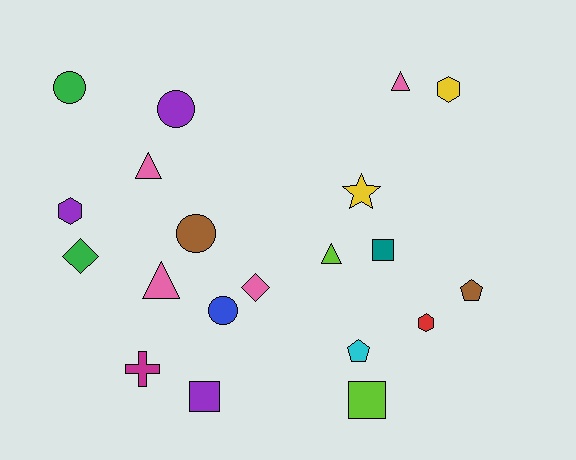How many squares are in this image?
There are 3 squares.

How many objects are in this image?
There are 20 objects.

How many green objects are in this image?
There are 2 green objects.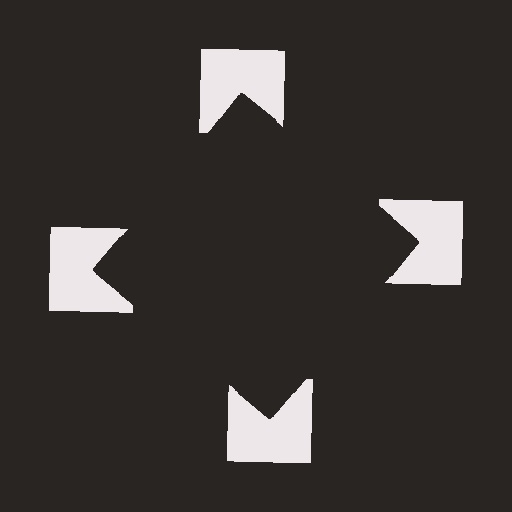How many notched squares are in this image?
There are 4 — one at each vertex of the illusory square.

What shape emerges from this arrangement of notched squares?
An illusory square — its edges are inferred from the aligned wedge cuts in the notched squares, not physically drawn.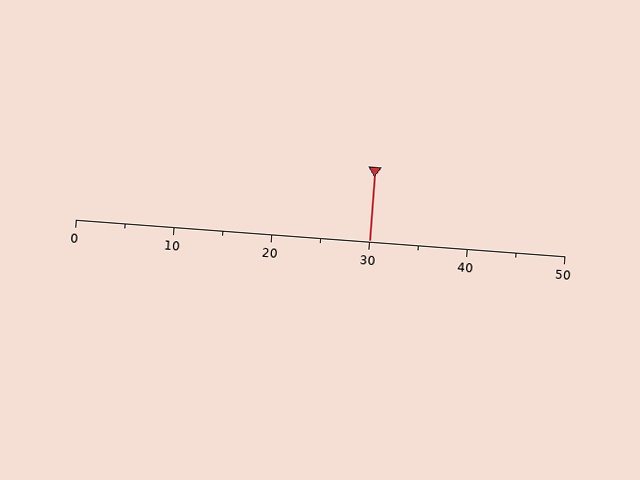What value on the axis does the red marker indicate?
The marker indicates approximately 30.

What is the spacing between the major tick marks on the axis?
The major ticks are spaced 10 apart.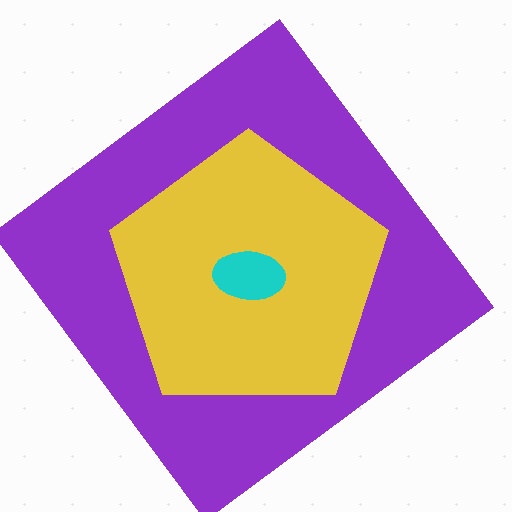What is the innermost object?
The cyan ellipse.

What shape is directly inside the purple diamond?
The yellow pentagon.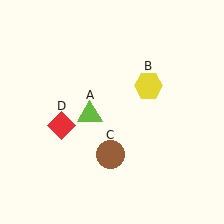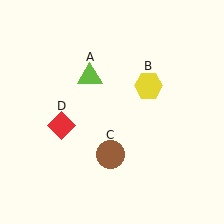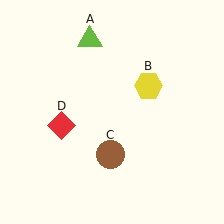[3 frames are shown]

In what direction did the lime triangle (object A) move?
The lime triangle (object A) moved up.